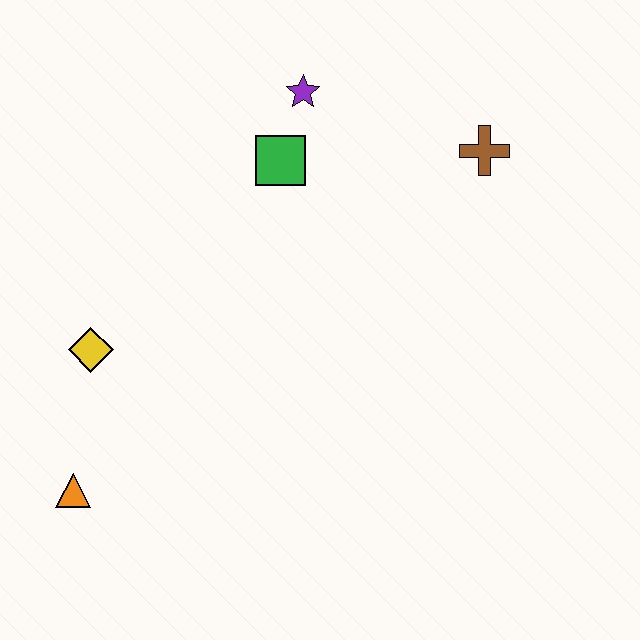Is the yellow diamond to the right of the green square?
No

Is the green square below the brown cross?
Yes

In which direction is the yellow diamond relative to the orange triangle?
The yellow diamond is above the orange triangle.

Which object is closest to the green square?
The purple star is closest to the green square.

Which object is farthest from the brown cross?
The orange triangle is farthest from the brown cross.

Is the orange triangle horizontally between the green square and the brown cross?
No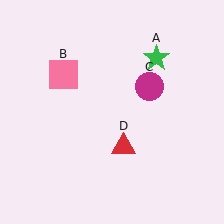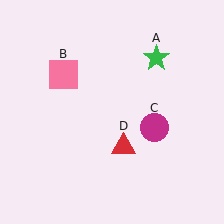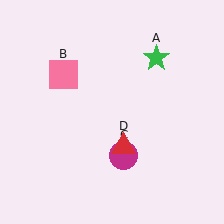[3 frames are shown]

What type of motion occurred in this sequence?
The magenta circle (object C) rotated clockwise around the center of the scene.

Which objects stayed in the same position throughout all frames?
Green star (object A) and pink square (object B) and red triangle (object D) remained stationary.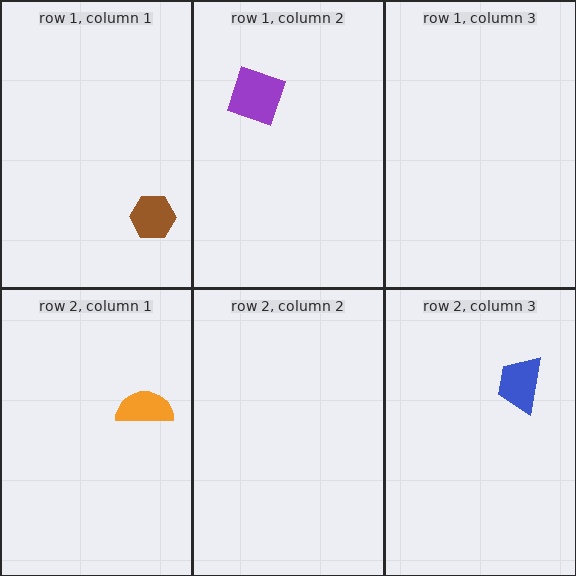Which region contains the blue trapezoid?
The row 2, column 3 region.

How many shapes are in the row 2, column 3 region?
1.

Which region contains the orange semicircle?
The row 2, column 1 region.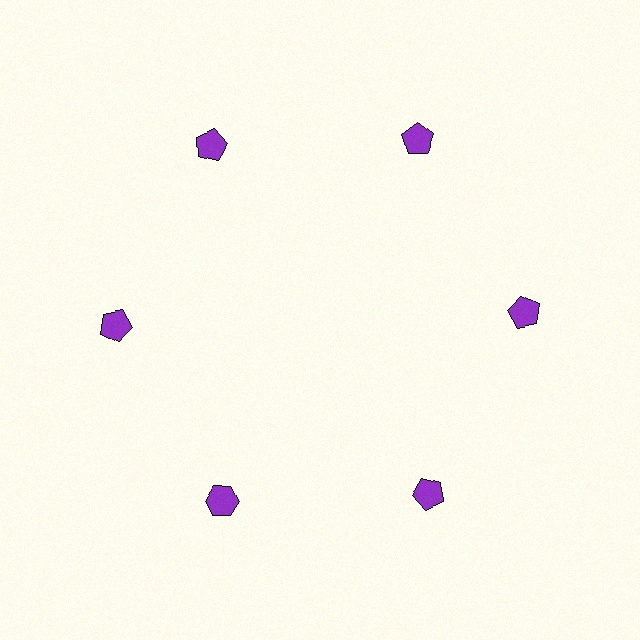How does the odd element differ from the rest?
It has a different shape: hexagon instead of pentagon.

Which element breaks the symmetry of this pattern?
The purple hexagon at roughly the 7 o'clock position breaks the symmetry. All other shapes are purple pentagons.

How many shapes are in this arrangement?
There are 6 shapes arranged in a ring pattern.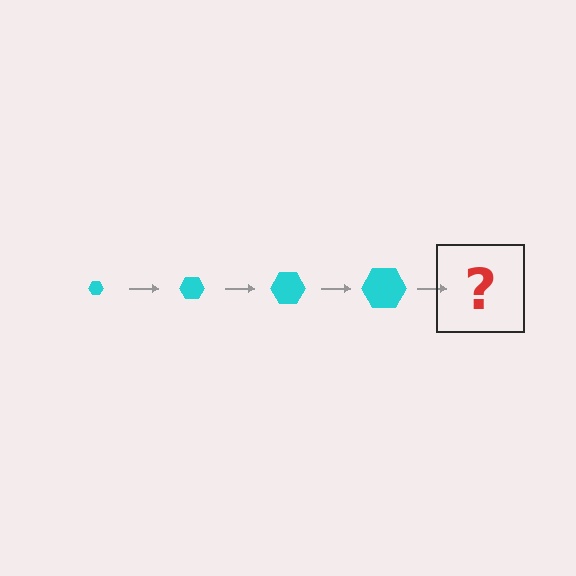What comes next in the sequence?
The next element should be a cyan hexagon, larger than the previous one.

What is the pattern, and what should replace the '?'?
The pattern is that the hexagon gets progressively larger each step. The '?' should be a cyan hexagon, larger than the previous one.